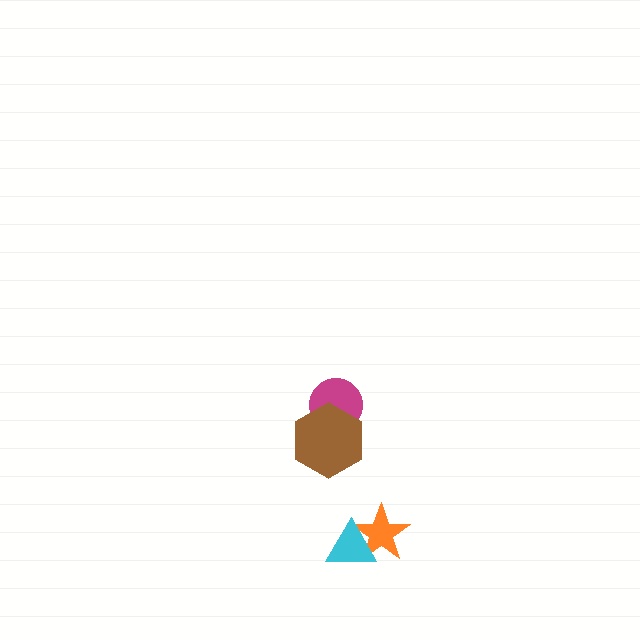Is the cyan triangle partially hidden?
No, no other shape covers it.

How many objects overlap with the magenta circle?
1 object overlaps with the magenta circle.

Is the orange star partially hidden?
Yes, it is partially covered by another shape.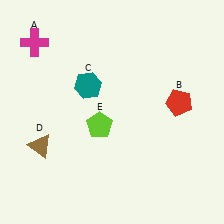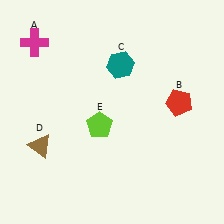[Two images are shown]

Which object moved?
The teal hexagon (C) moved right.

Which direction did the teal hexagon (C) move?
The teal hexagon (C) moved right.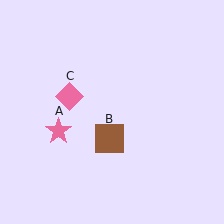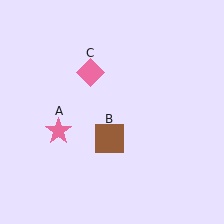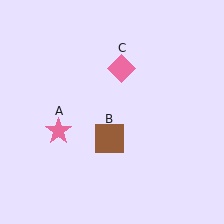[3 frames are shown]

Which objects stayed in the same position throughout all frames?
Pink star (object A) and brown square (object B) remained stationary.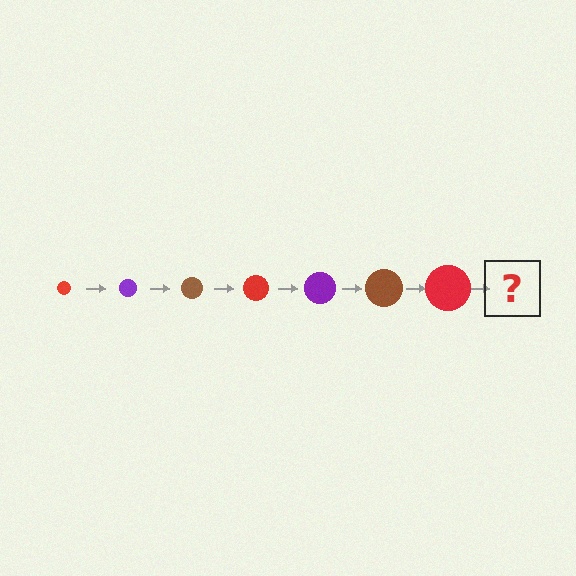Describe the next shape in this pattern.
It should be a purple circle, larger than the previous one.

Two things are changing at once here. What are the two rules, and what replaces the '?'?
The two rules are that the circle grows larger each step and the color cycles through red, purple, and brown. The '?' should be a purple circle, larger than the previous one.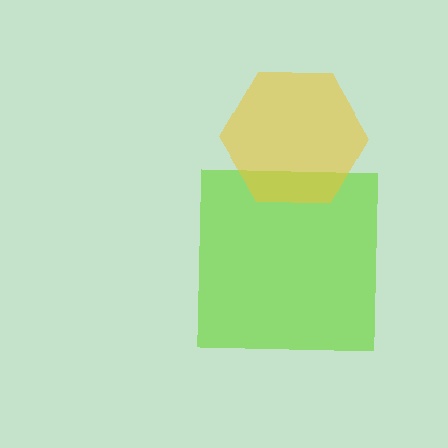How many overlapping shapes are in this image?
There are 2 overlapping shapes in the image.